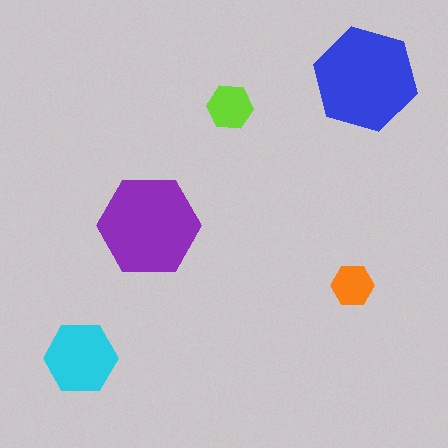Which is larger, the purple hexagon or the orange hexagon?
The purple one.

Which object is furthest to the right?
The blue hexagon is rightmost.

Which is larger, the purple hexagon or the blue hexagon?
The blue one.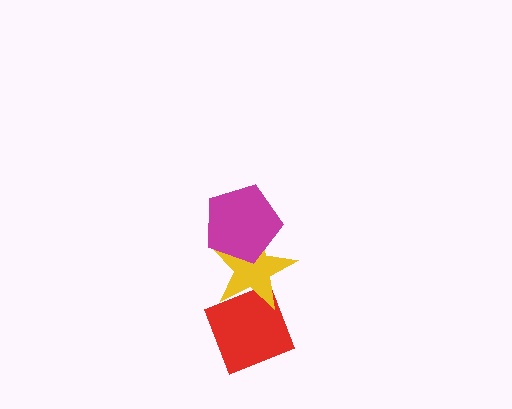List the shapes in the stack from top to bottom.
From top to bottom: the magenta pentagon, the yellow star, the red diamond.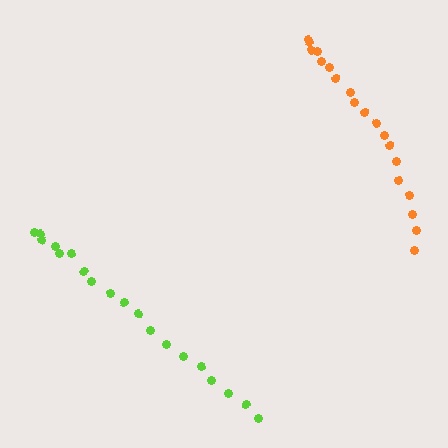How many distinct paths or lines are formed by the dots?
There are 2 distinct paths.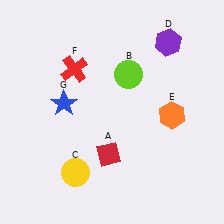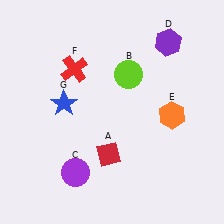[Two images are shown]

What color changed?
The circle (C) changed from yellow in Image 1 to purple in Image 2.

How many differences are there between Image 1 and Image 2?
There is 1 difference between the two images.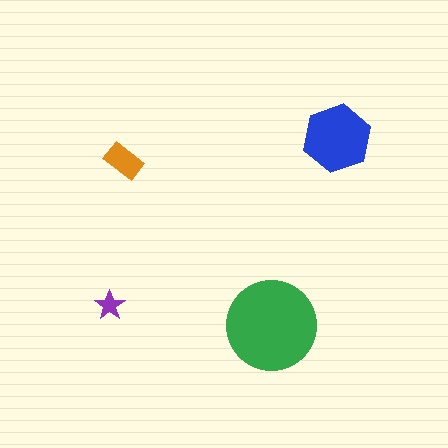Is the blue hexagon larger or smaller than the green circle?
Smaller.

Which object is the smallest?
The purple star.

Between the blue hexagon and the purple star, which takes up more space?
The blue hexagon.